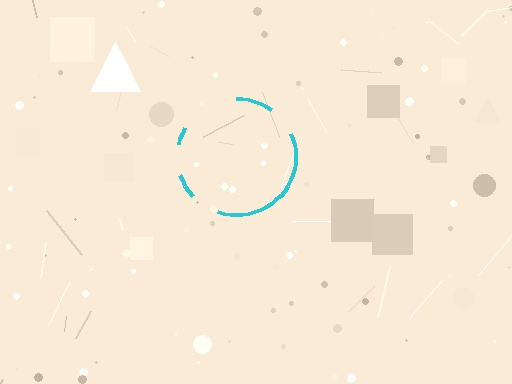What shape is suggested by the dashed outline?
The dashed outline suggests a circle.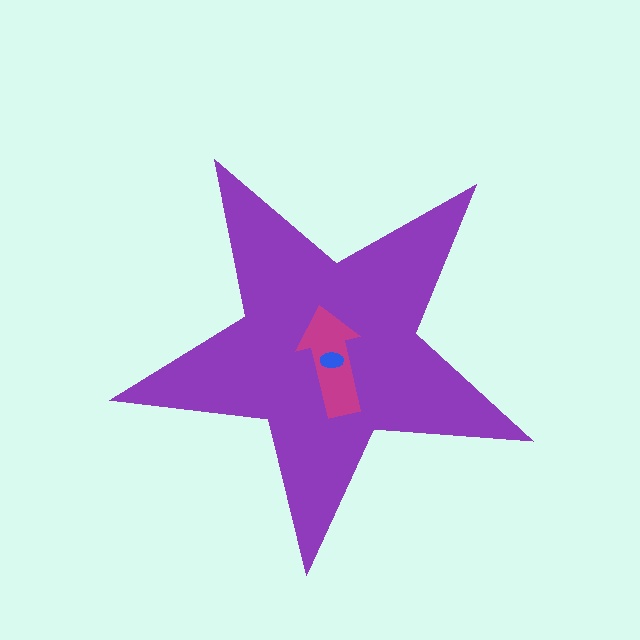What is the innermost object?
The blue ellipse.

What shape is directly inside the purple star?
The magenta arrow.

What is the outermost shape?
The purple star.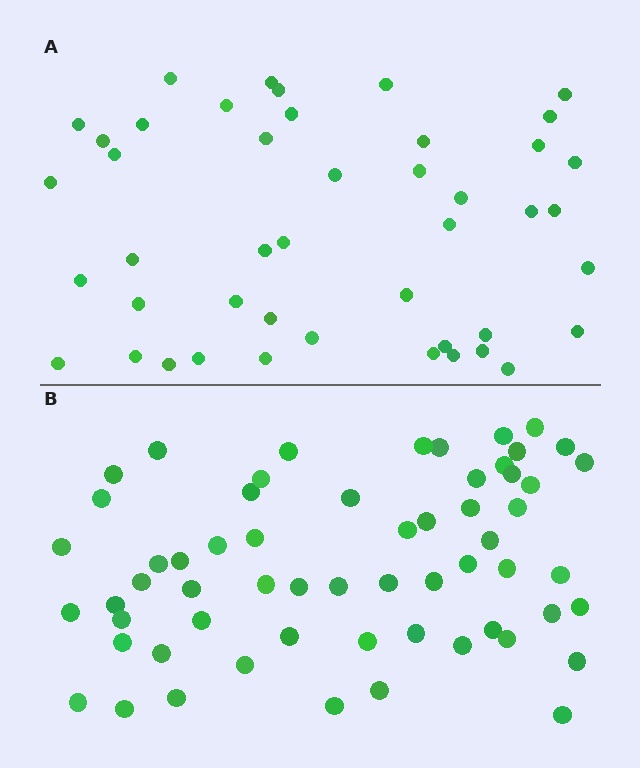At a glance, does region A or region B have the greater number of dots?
Region B (the bottom region) has more dots.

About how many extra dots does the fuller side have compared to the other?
Region B has approximately 15 more dots than region A.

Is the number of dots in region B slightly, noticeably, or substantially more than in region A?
Region B has noticeably more, but not dramatically so. The ratio is roughly 1.3 to 1.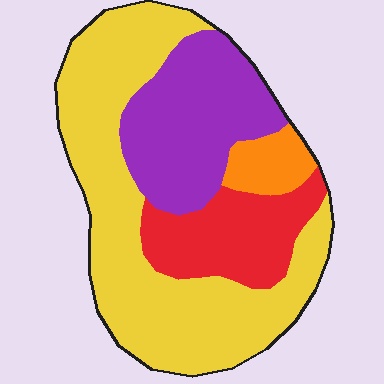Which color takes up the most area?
Yellow, at roughly 50%.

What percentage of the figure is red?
Red covers 18% of the figure.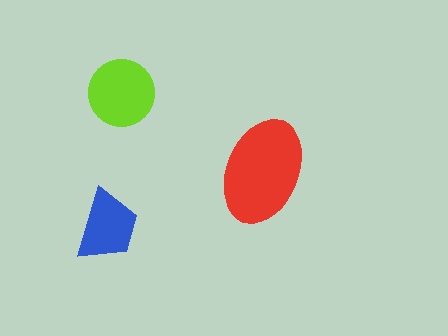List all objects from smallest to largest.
The blue trapezoid, the lime circle, the red ellipse.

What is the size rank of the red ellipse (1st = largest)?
1st.